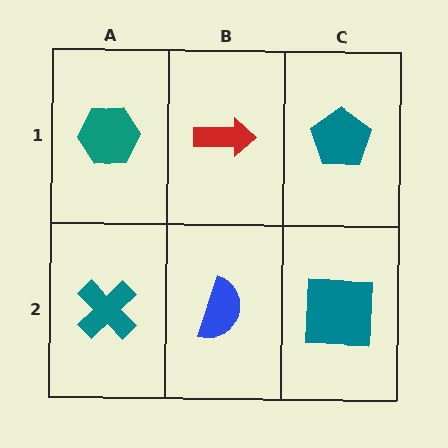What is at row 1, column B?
A red arrow.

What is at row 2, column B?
A blue semicircle.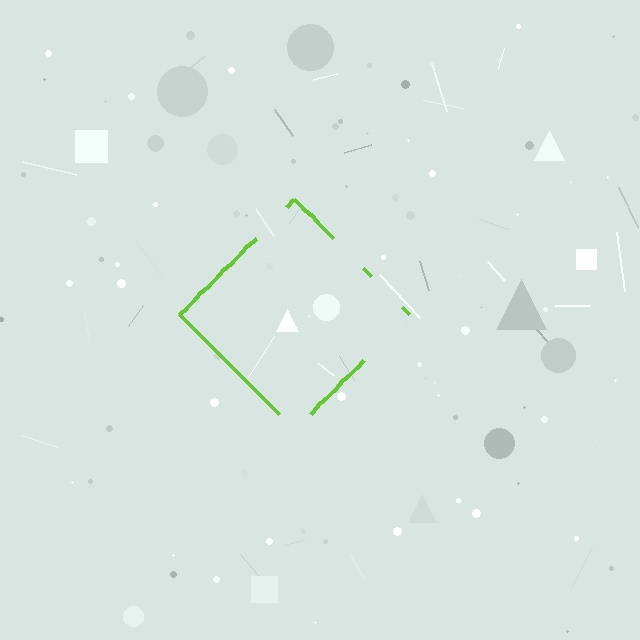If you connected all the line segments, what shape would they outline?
They would outline a diamond.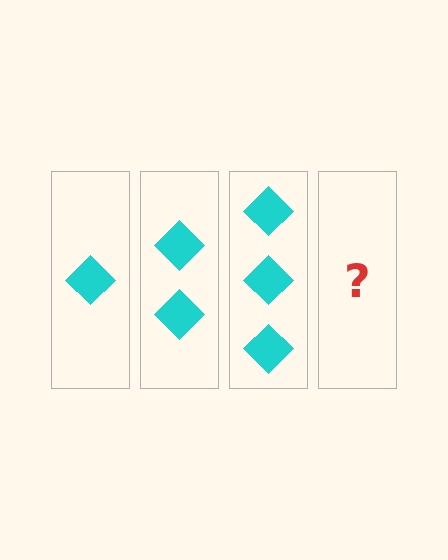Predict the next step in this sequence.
The next step is 4 diamonds.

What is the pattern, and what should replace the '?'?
The pattern is that each step adds one more diamond. The '?' should be 4 diamonds.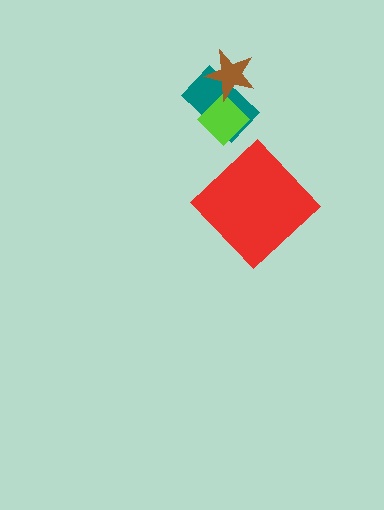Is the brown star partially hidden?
No, no other shape covers it.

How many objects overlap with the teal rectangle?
2 objects overlap with the teal rectangle.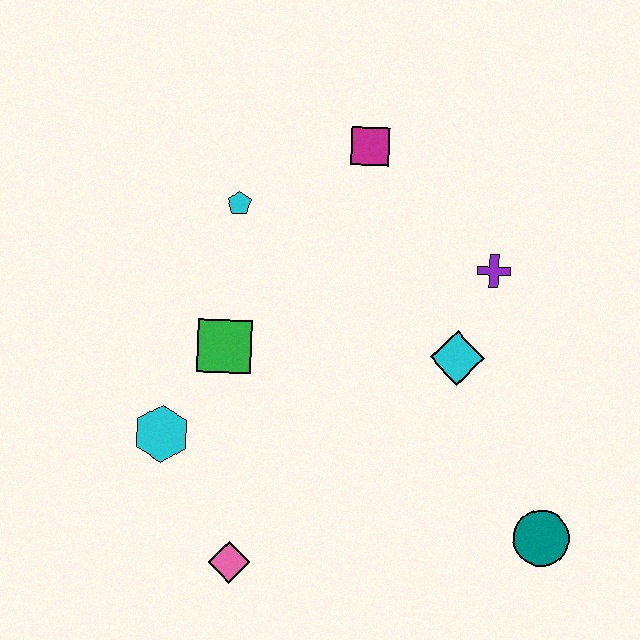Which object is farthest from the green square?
The teal circle is farthest from the green square.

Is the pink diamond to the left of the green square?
No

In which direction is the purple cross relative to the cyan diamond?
The purple cross is above the cyan diamond.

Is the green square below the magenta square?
Yes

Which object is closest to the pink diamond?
The cyan hexagon is closest to the pink diamond.